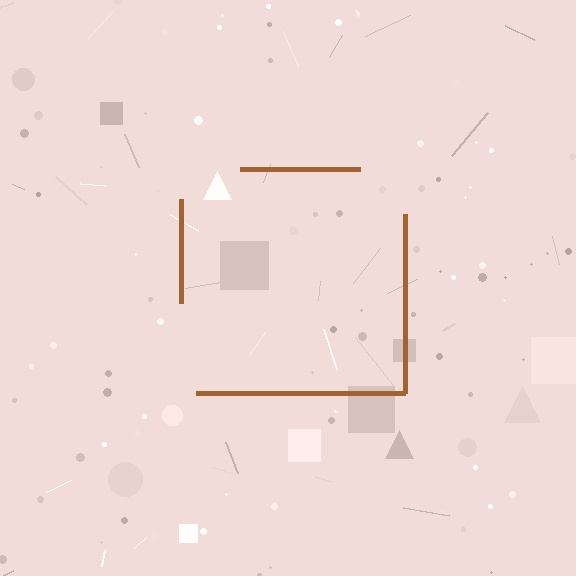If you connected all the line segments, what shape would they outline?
They would outline a square.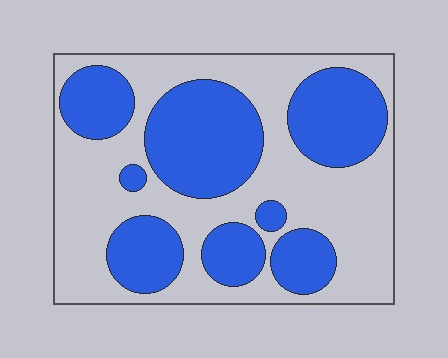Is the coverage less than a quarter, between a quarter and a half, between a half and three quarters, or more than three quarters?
Between a quarter and a half.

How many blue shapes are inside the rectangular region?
8.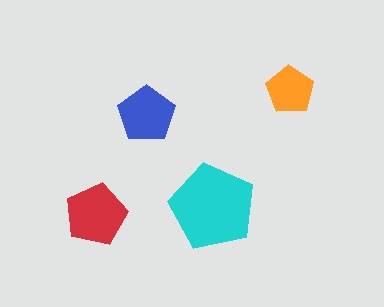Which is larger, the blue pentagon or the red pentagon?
The red one.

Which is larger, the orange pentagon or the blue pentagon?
The blue one.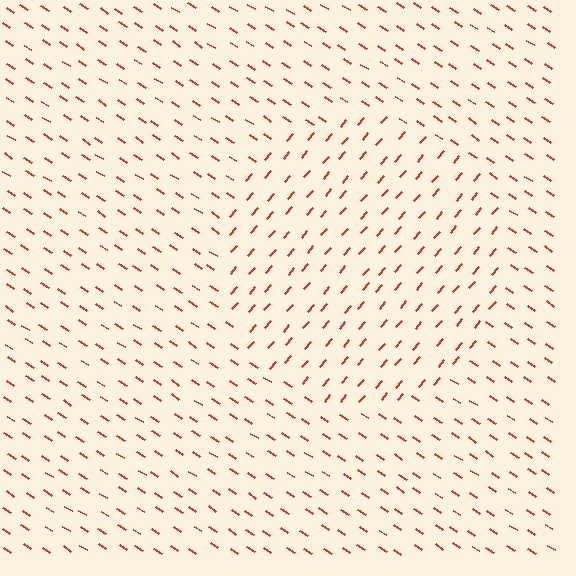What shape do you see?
I see a circle.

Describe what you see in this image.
The image is filled with small red line segments. A circle region in the image has lines oriented differently from the surrounding lines, creating a visible texture boundary.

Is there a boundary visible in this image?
Yes, there is a texture boundary formed by a change in line orientation.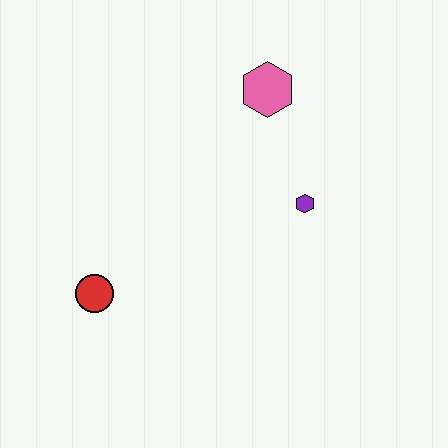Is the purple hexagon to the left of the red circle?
No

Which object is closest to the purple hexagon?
The pink hexagon is closest to the purple hexagon.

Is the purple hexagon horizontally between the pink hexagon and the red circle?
No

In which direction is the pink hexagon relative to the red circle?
The pink hexagon is above the red circle.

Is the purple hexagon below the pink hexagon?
Yes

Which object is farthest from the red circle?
The pink hexagon is farthest from the red circle.